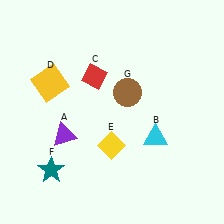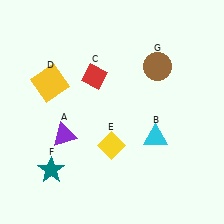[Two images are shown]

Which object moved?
The brown circle (G) moved right.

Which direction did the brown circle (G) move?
The brown circle (G) moved right.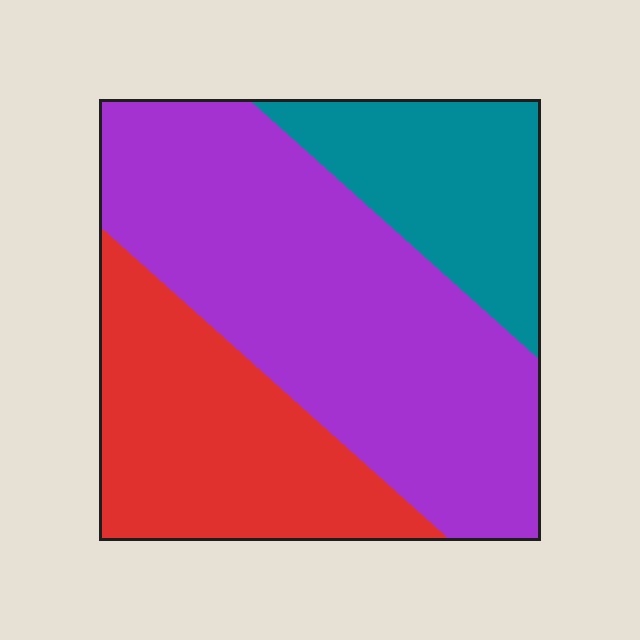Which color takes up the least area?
Teal, at roughly 20%.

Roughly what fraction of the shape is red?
Red takes up between a quarter and a half of the shape.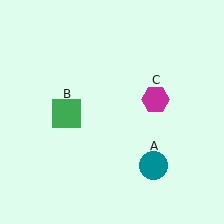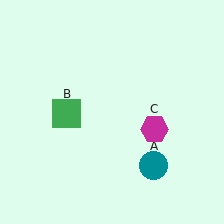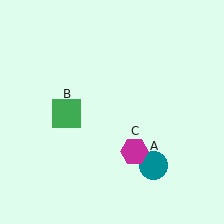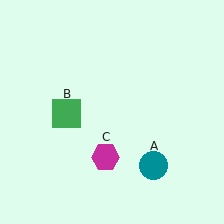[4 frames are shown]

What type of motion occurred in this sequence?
The magenta hexagon (object C) rotated clockwise around the center of the scene.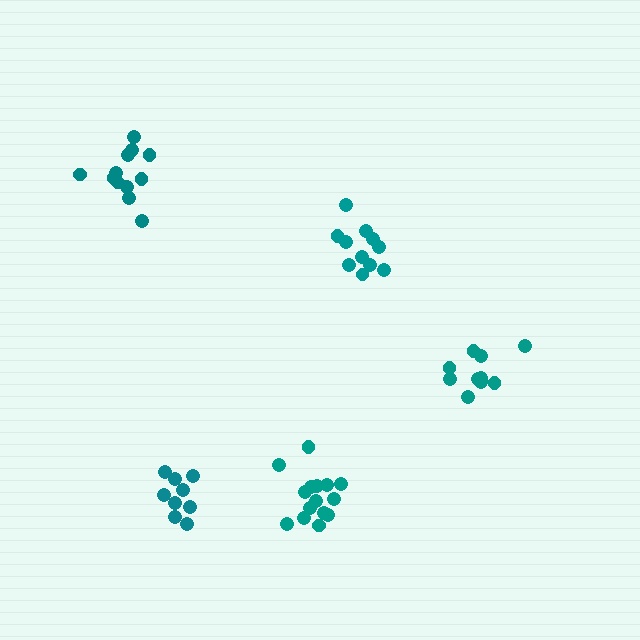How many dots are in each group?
Group 1: 11 dots, Group 2: 12 dots, Group 3: 10 dots, Group 4: 9 dots, Group 5: 15 dots (57 total).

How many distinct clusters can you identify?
There are 5 distinct clusters.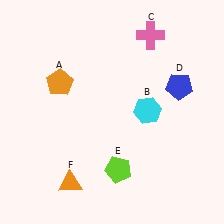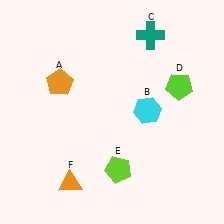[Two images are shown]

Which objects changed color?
C changed from pink to teal. D changed from blue to lime.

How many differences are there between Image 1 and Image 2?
There are 2 differences between the two images.